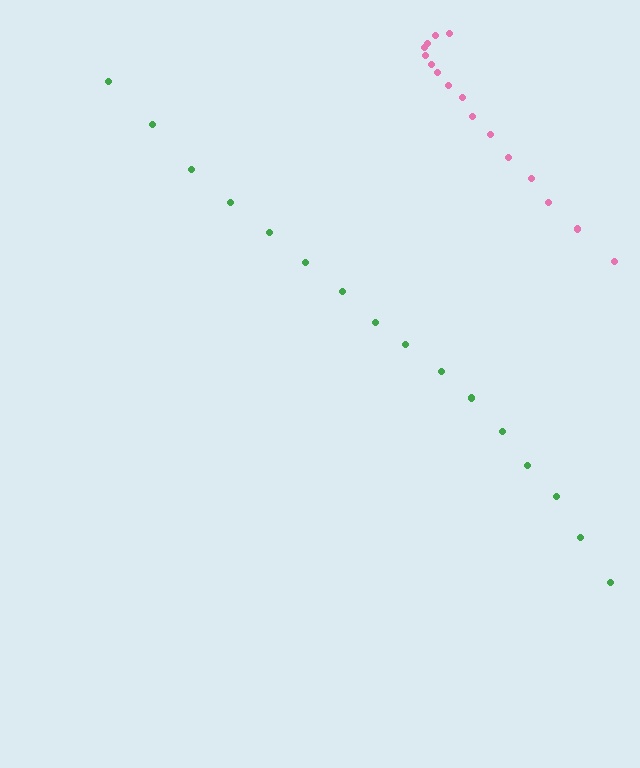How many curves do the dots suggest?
There are 2 distinct paths.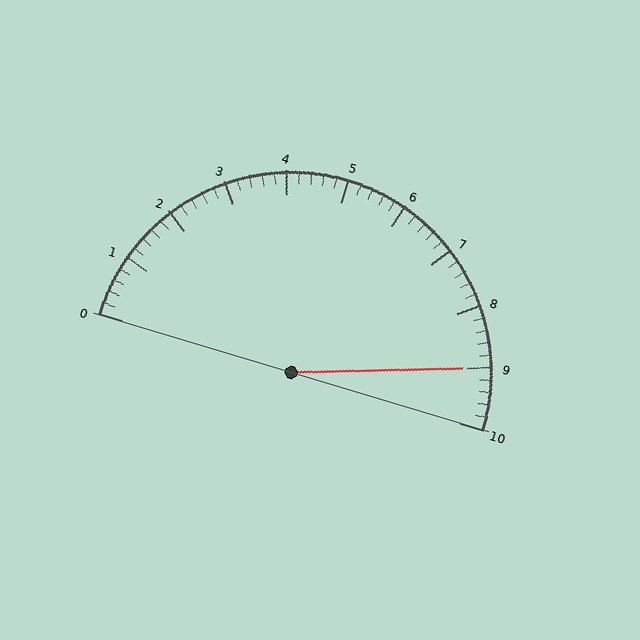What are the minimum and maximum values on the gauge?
The gauge ranges from 0 to 10.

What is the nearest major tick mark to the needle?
The nearest major tick mark is 9.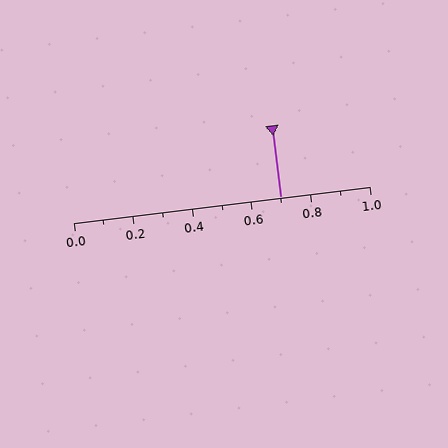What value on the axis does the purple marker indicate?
The marker indicates approximately 0.7.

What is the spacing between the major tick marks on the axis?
The major ticks are spaced 0.2 apart.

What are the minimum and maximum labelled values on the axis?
The axis runs from 0.0 to 1.0.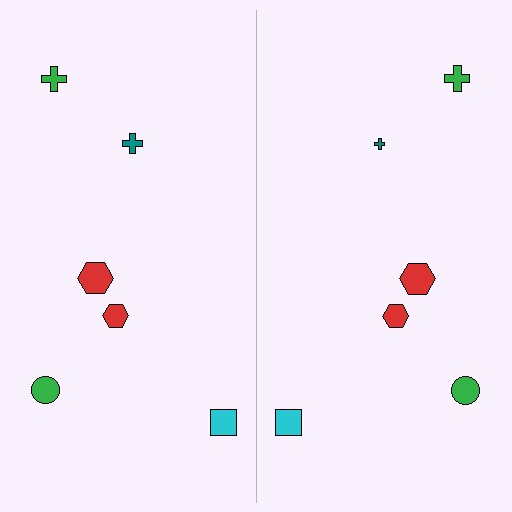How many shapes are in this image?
There are 12 shapes in this image.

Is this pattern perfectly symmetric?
No, the pattern is not perfectly symmetric. The teal cross on the right side has a different size than its mirror counterpart.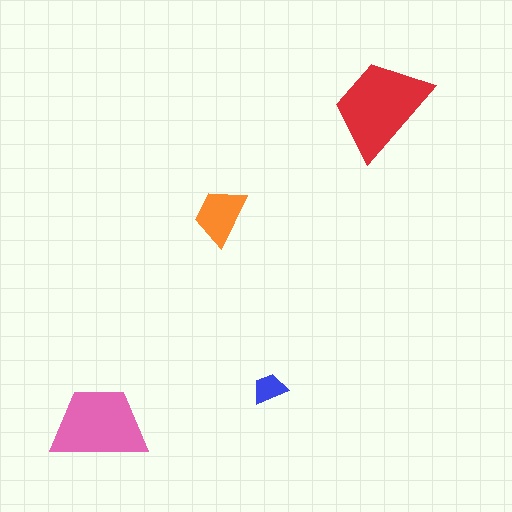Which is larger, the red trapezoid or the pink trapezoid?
The red one.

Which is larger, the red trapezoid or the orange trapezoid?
The red one.